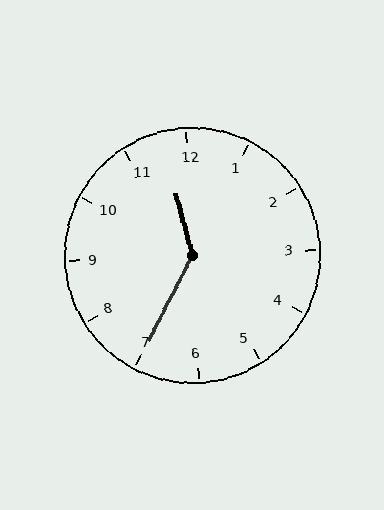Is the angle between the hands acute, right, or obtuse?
It is obtuse.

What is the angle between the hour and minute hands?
Approximately 138 degrees.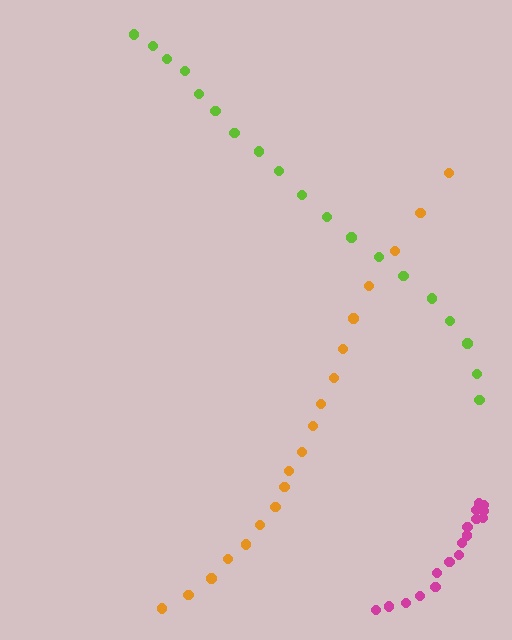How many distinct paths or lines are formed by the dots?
There are 3 distinct paths.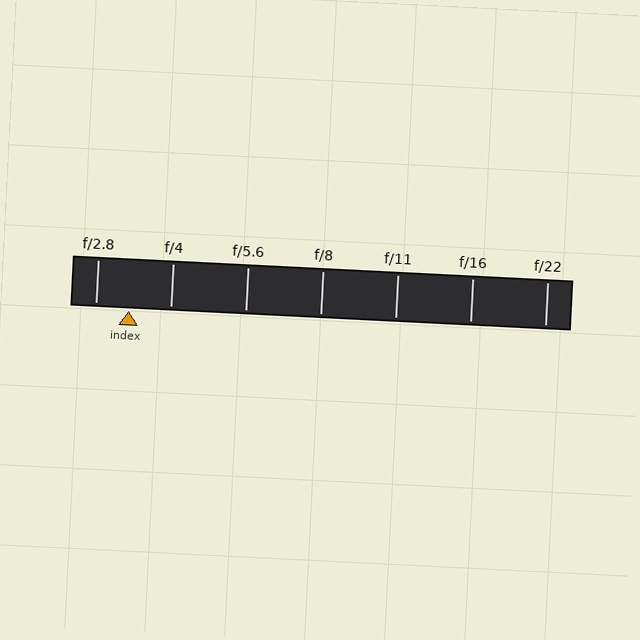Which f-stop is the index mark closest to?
The index mark is closest to f/2.8.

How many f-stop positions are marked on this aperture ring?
There are 7 f-stop positions marked.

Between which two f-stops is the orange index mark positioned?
The index mark is between f/2.8 and f/4.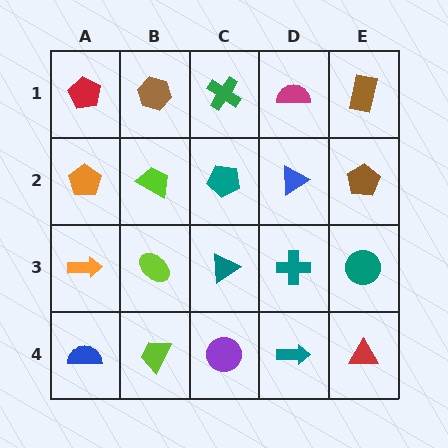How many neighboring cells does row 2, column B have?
4.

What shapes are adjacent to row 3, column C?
A teal pentagon (row 2, column C), a purple circle (row 4, column C), a lime ellipse (row 3, column B), a teal cross (row 3, column D).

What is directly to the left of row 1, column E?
A magenta semicircle.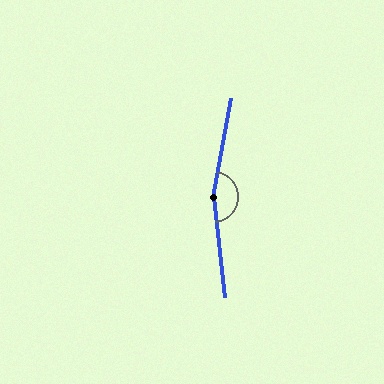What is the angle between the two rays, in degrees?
Approximately 163 degrees.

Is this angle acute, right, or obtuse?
It is obtuse.